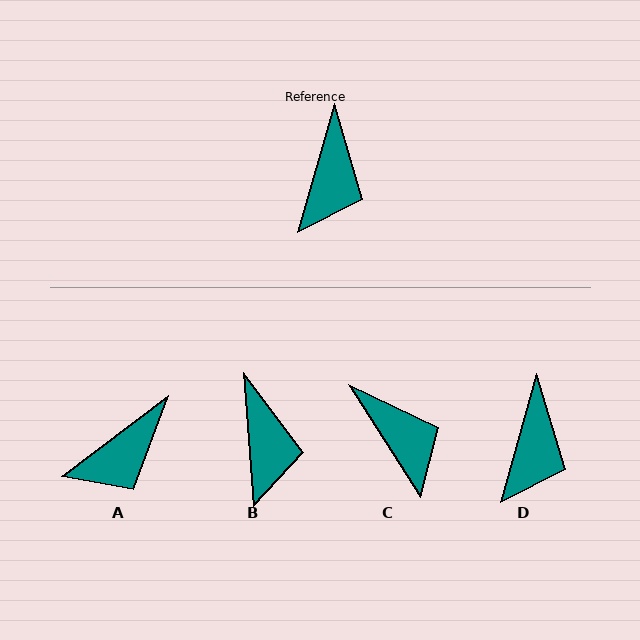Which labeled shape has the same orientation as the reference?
D.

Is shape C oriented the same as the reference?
No, it is off by about 48 degrees.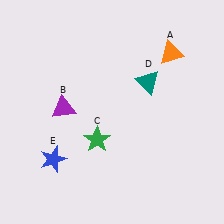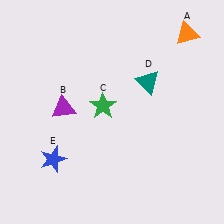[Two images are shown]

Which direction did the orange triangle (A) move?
The orange triangle (A) moved up.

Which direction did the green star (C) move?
The green star (C) moved up.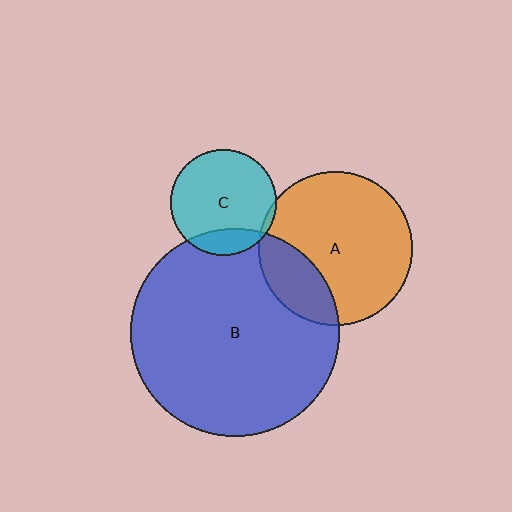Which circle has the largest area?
Circle B (blue).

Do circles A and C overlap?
Yes.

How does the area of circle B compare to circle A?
Approximately 1.8 times.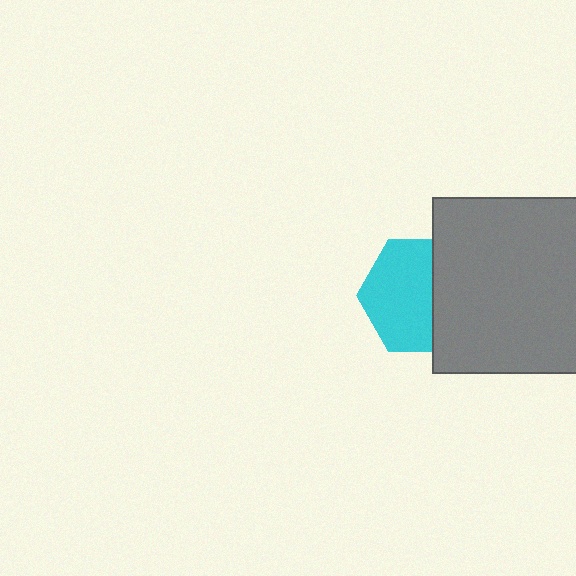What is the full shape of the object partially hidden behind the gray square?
The partially hidden object is a cyan hexagon.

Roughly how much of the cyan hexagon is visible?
About half of it is visible (roughly 61%).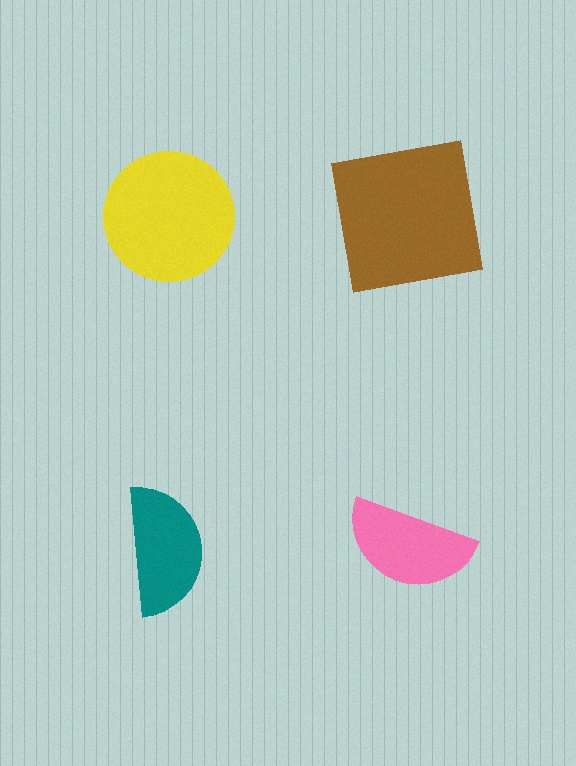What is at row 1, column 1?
A yellow circle.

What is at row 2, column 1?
A teal semicircle.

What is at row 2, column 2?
A pink semicircle.